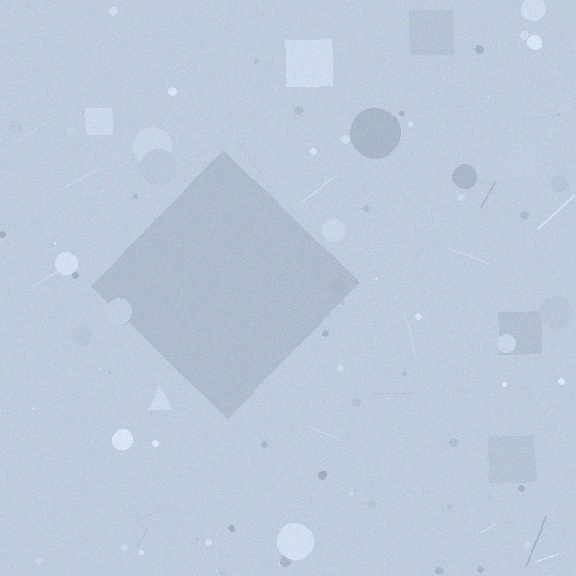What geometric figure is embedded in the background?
A diamond is embedded in the background.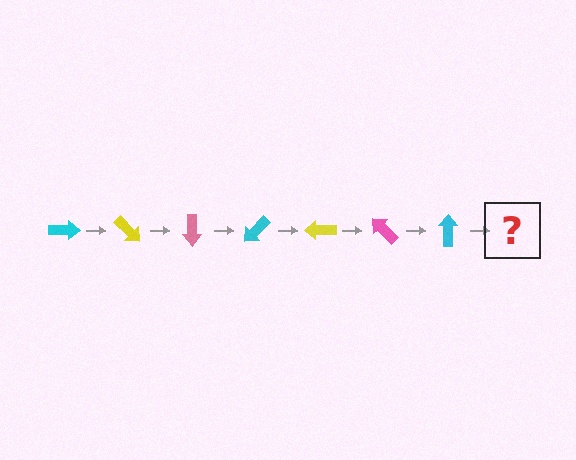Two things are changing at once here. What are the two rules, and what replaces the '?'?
The two rules are that it rotates 45 degrees each step and the color cycles through cyan, yellow, and pink. The '?' should be a yellow arrow, rotated 315 degrees from the start.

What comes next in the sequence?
The next element should be a yellow arrow, rotated 315 degrees from the start.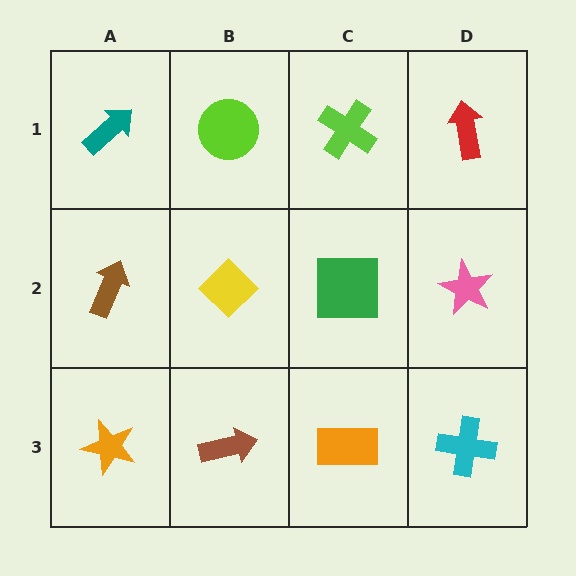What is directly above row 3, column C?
A green square.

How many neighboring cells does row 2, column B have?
4.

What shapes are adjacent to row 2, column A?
A teal arrow (row 1, column A), an orange star (row 3, column A), a yellow diamond (row 2, column B).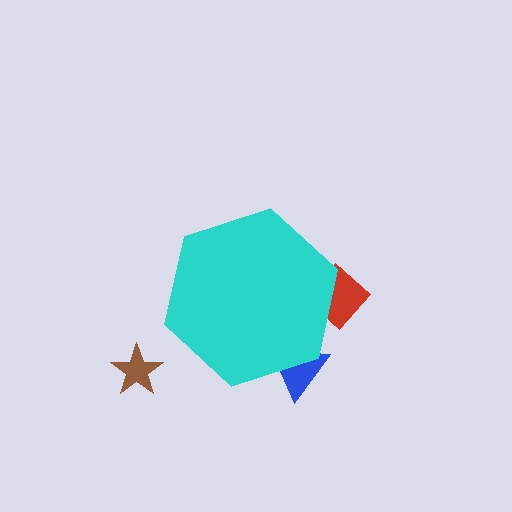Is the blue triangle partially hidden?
Yes, the blue triangle is partially hidden behind the cyan hexagon.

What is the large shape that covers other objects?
A cyan hexagon.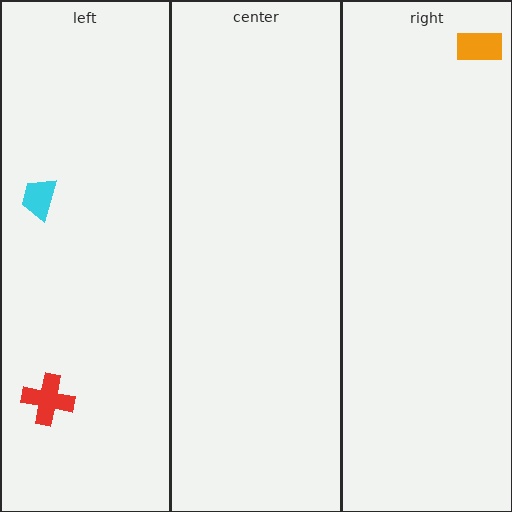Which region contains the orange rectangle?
The right region.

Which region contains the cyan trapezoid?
The left region.